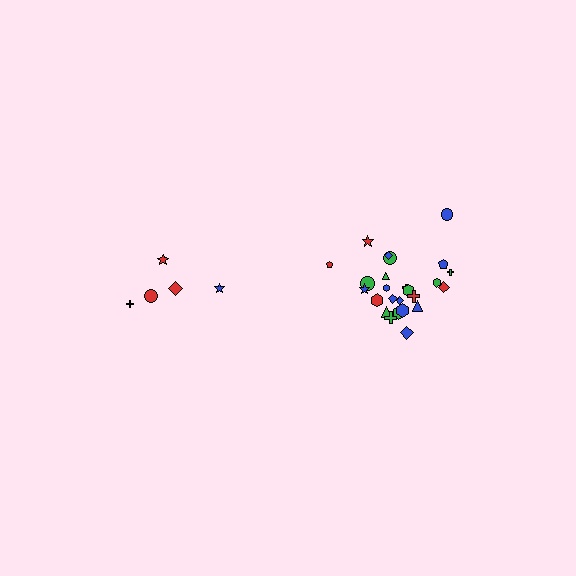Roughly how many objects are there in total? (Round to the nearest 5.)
Roughly 30 objects in total.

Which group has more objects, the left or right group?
The right group.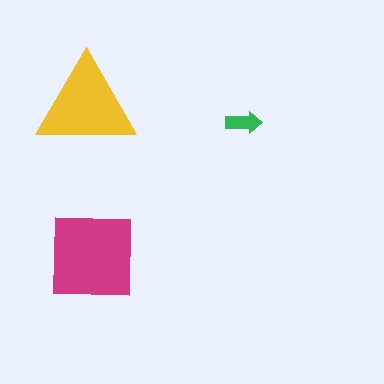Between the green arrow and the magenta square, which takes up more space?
The magenta square.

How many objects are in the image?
There are 3 objects in the image.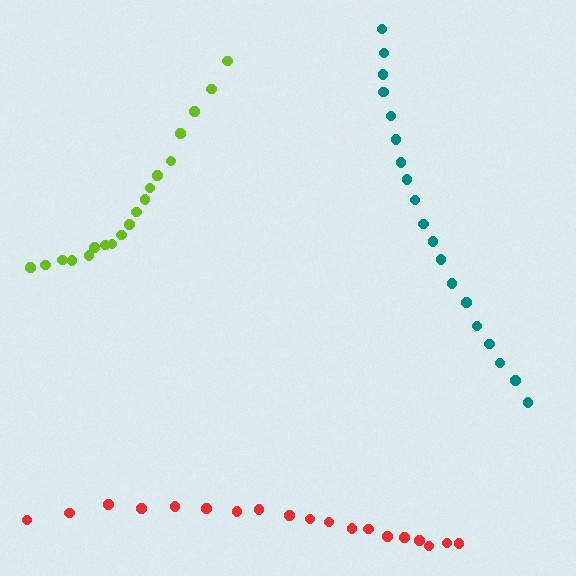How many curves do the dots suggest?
There are 3 distinct paths.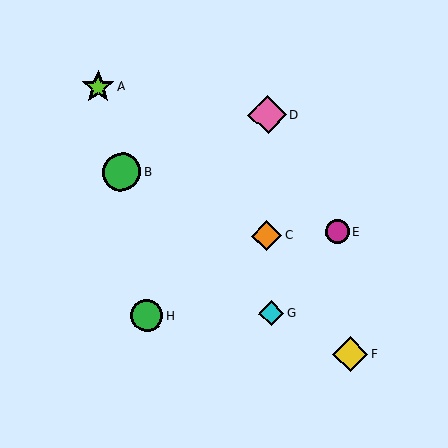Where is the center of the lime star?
The center of the lime star is at (98, 87).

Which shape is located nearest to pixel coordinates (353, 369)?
The yellow diamond (labeled F) at (350, 355) is nearest to that location.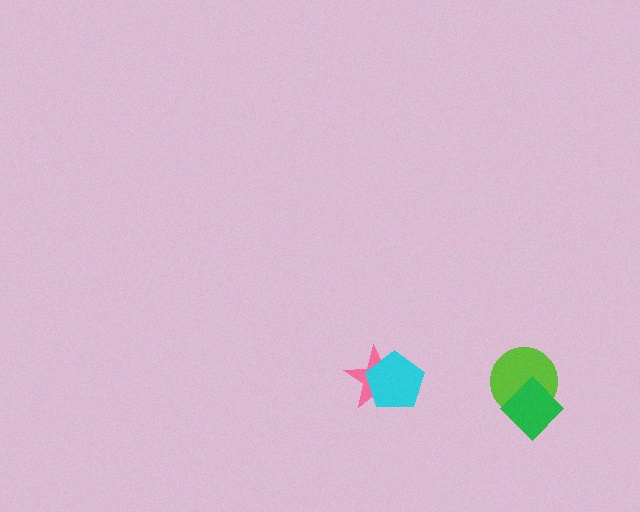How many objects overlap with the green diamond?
1 object overlaps with the green diamond.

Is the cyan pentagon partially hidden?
No, no other shape covers it.